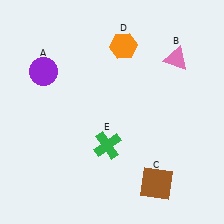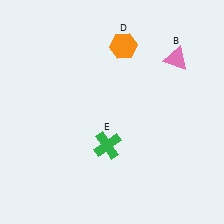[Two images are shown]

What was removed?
The purple circle (A), the brown square (C) were removed in Image 2.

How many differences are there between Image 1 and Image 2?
There are 2 differences between the two images.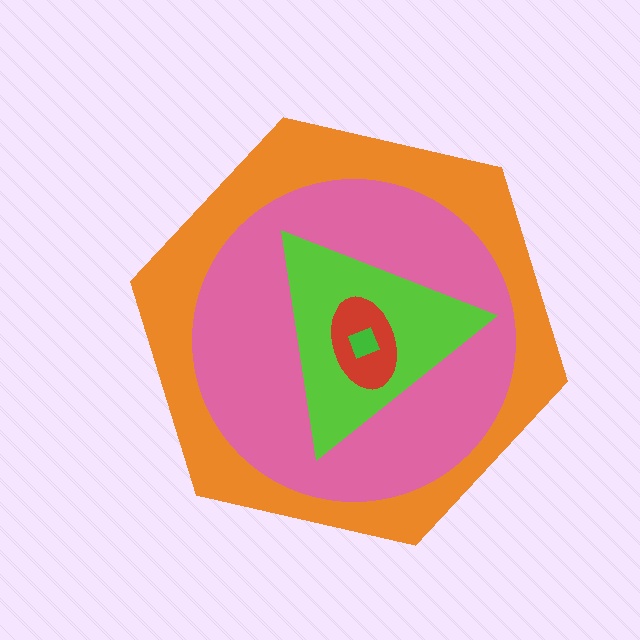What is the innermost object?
The green square.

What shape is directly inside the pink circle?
The lime triangle.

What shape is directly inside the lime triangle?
The red ellipse.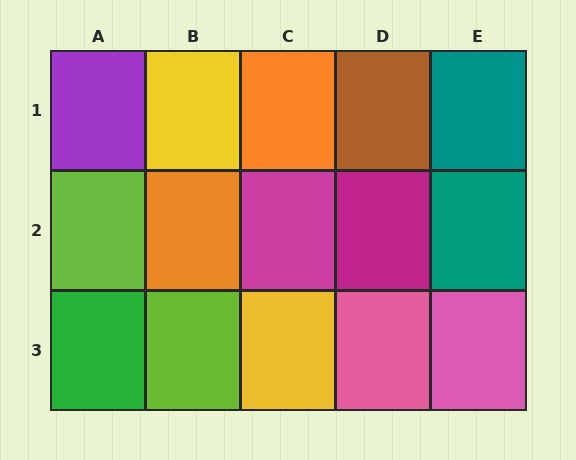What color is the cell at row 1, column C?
Orange.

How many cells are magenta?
2 cells are magenta.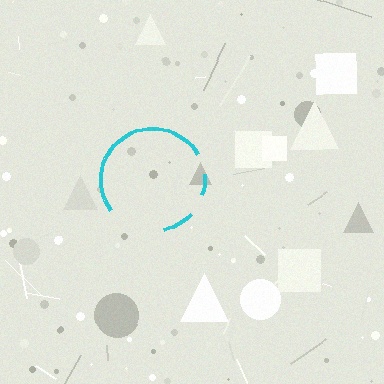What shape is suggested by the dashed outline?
The dashed outline suggests a circle.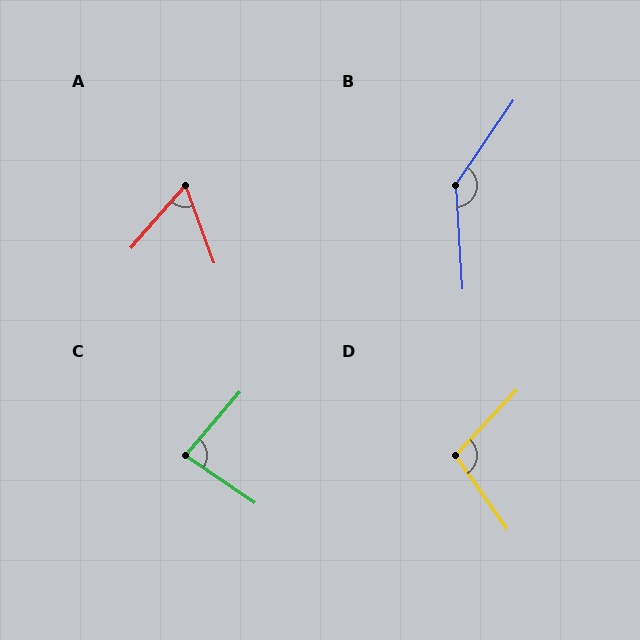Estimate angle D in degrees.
Approximately 101 degrees.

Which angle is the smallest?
A, at approximately 62 degrees.